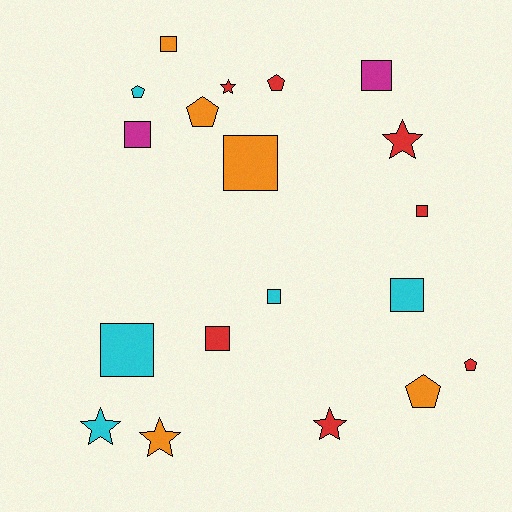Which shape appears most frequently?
Square, with 9 objects.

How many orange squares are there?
There are 2 orange squares.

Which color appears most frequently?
Red, with 7 objects.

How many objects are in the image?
There are 19 objects.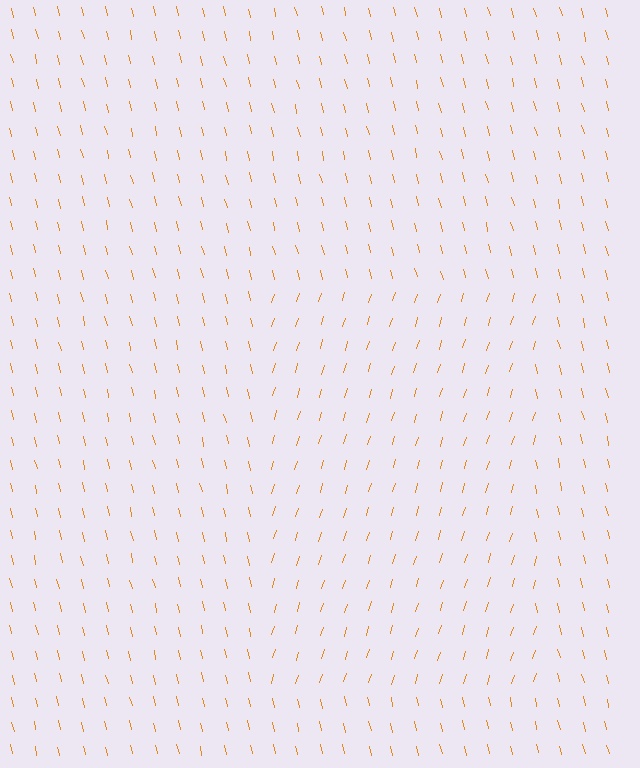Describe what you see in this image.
The image is filled with small orange line segments. A rectangle region in the image has lines oriented differently from the surrounding lines, creating a visible texture boundary.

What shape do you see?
I see a rectangle.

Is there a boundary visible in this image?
Yes, there is a texture boundary formed by a change in line orientation.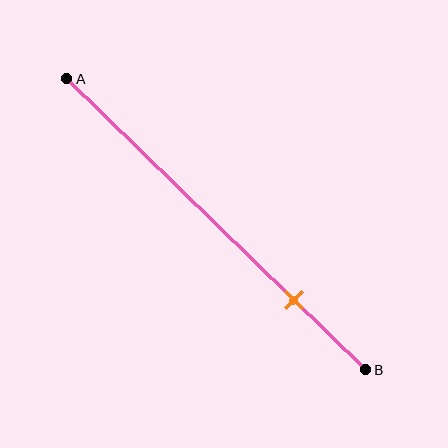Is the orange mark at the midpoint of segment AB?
No, the mark is at about 75% from A, not at the 50% midpoint.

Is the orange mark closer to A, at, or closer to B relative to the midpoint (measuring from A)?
The orange mark is closer to point B than the midpoint of segment AB.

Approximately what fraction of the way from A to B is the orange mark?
The orange mark is approximately 75% of the way from A to B.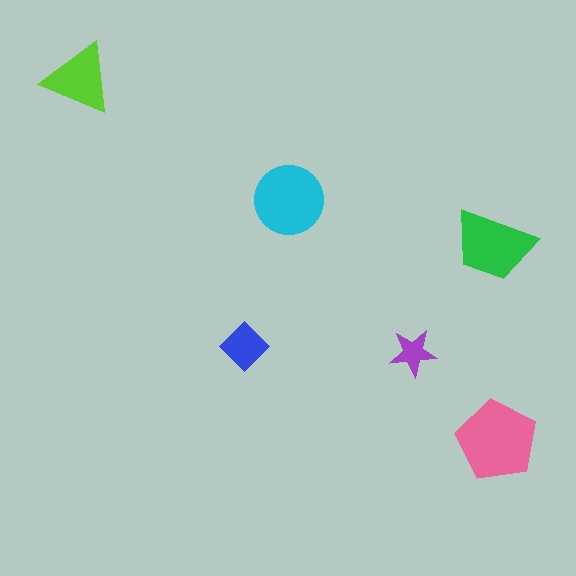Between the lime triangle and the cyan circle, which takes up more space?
The cyan circle.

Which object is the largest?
The pink pentagon.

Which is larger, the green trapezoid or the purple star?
The green trapezoid.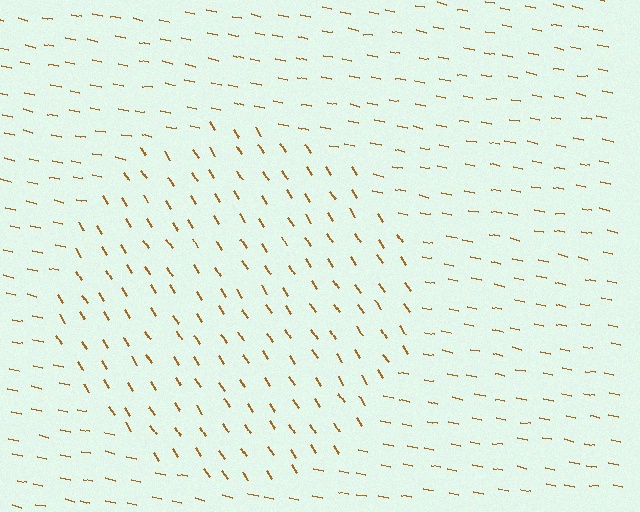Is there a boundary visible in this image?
Yes, there is a texture boundary formed by a change in line orientation.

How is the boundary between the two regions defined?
The boundary is defined purely by a change in line orientation (approximately 45 degrees difference). All lines are the same color and thickness.